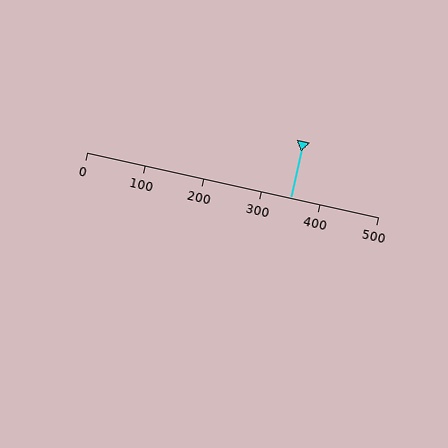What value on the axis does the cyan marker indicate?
The marker indicates approximately 350.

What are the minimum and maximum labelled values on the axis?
The axis runs from 0 to 500.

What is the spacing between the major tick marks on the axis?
The major ticks are spaced 100 apart.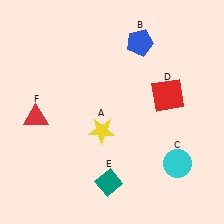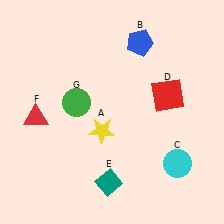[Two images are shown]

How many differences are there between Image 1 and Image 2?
There is 1 difference between the two images.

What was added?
A green circle (G) was added in Image 2.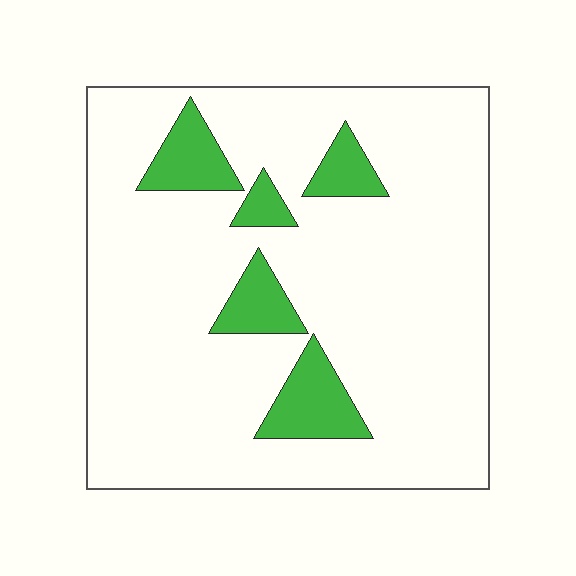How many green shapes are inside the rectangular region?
5.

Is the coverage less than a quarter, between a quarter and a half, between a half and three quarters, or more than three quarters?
Less than a quarter.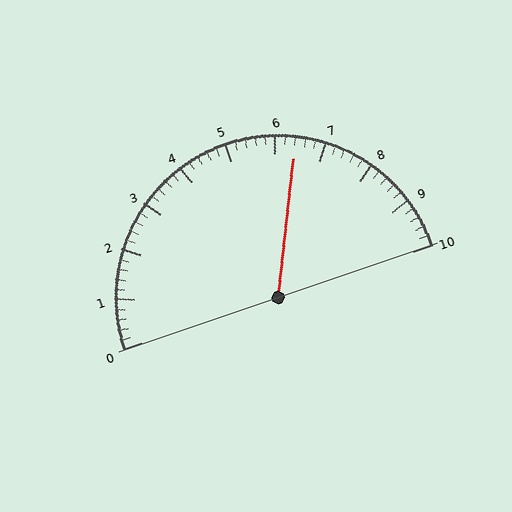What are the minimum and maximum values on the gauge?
The gauge ranges from 0 to 10.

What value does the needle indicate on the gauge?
The needle indicates approximately 6.4.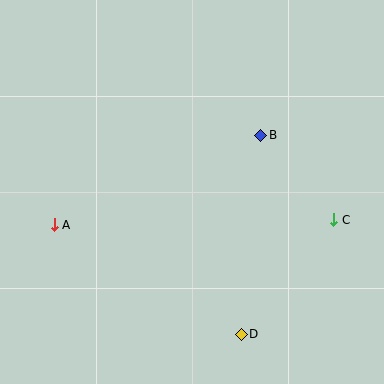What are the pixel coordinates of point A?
Point A is at (54, 225).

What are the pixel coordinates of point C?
Point C is at (334, 220).